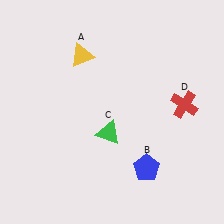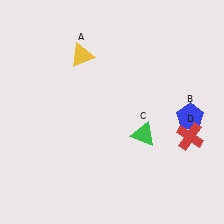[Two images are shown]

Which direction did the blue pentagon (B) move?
The blue pentagon (B) moved up.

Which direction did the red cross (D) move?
The red cross (D) moved down.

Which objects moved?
The objects that moved are: the blue pentagon (B), the green triangle (C), the red cross (D).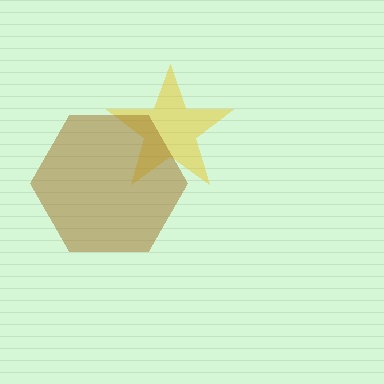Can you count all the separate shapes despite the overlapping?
Yes, there are 2 separate shapes.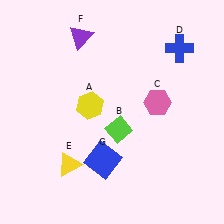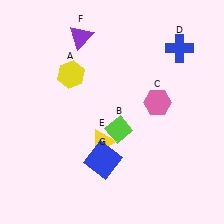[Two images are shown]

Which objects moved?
The objects that moved are: the yellow hexagon (A), the yellow triangle (E).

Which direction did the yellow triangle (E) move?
The yellow triangle (E) moved right.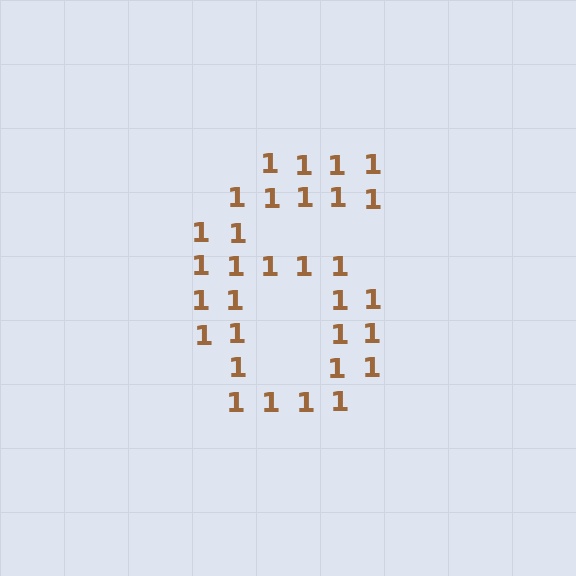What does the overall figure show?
The overall figure shows the digit 6.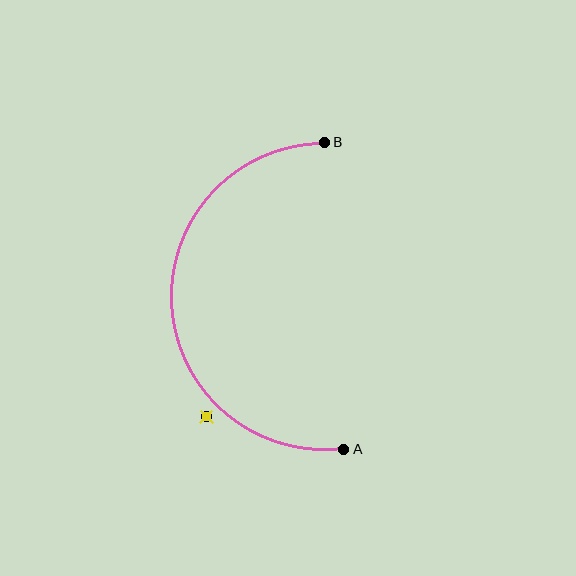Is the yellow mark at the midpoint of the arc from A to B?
No — the yellow mark does not lie on the arc at all. It sits slightly outside the curve.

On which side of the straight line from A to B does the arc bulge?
The arc bulges to the left of the straight line connecting A and B.